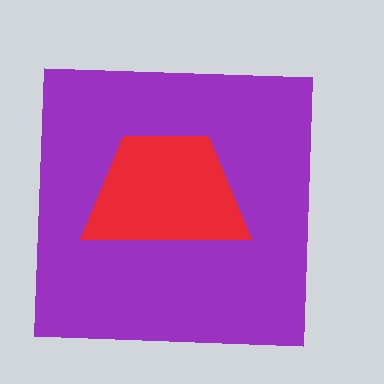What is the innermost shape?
The red trapezoid.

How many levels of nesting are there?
2.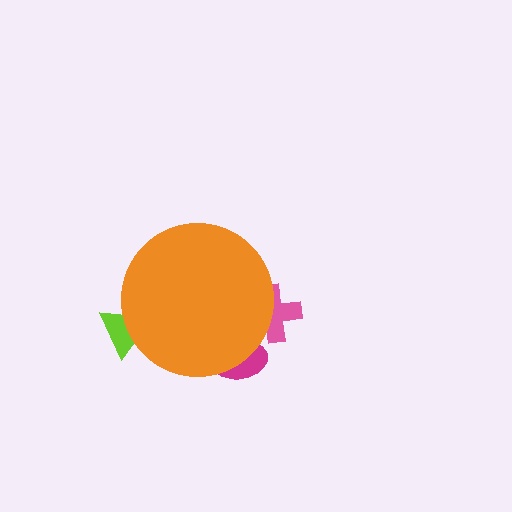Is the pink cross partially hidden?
Yes, the pink cross is partially hidden behind the orange circle.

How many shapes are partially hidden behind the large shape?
3 shapes are partially hidden.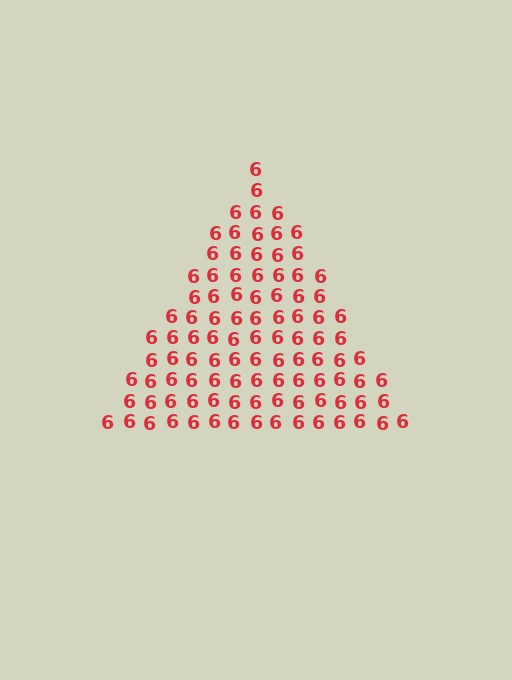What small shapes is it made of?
It is made of small digit 6's.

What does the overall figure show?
The overall figure shows a triangle.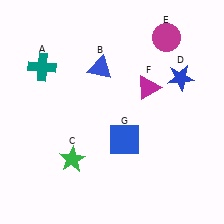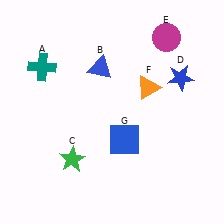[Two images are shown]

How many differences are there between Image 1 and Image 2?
There is 1 difference between the two images.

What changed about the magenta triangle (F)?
In Image 1, F is magenta. In Image 2, it changed to orange.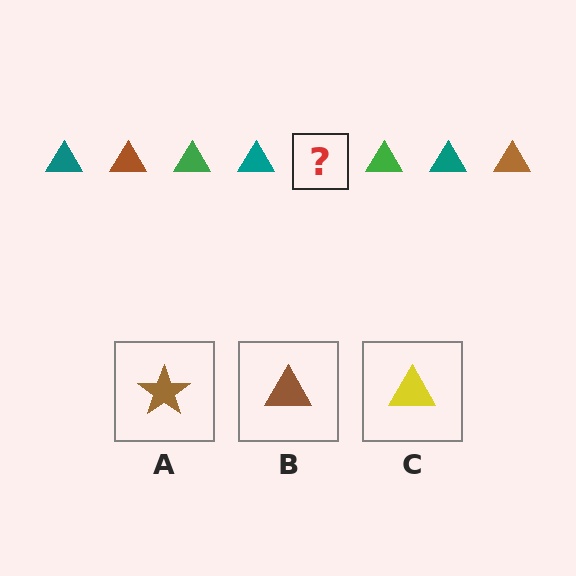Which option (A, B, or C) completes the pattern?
B.